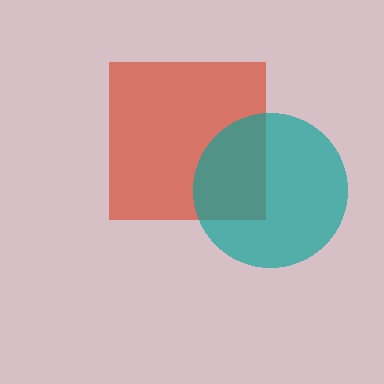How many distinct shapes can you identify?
There are 2 distinct shapes: a red square, a teal circle.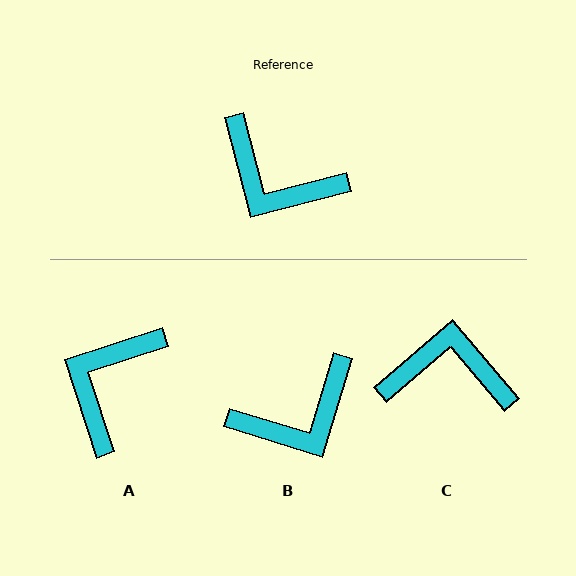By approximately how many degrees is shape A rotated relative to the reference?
Approximately 87 degrees clockwise.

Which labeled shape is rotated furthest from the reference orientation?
C, about 154 degrees away.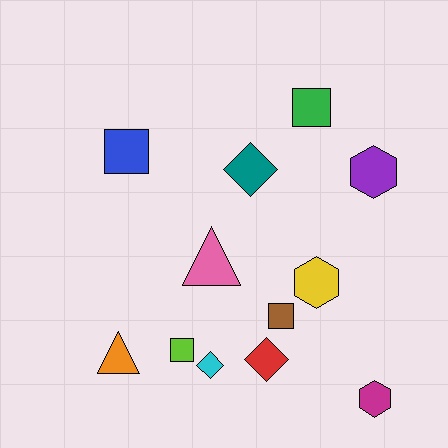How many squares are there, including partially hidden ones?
There are 4 squares.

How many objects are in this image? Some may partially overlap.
There are 12 objects.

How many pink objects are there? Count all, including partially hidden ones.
There is 1 pink object.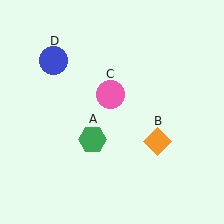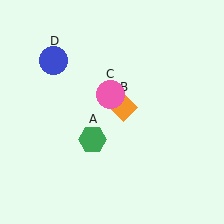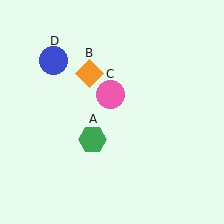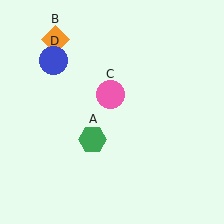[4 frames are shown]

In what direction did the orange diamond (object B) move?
The orange diamond (object B) moved up and to the left.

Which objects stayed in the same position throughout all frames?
Green hexagon (object A) and pink circle (object C) and blue circle (object D) remained stationary.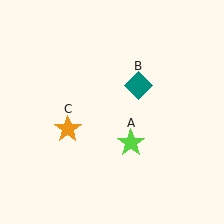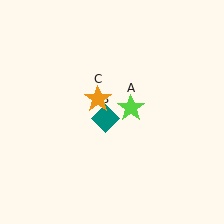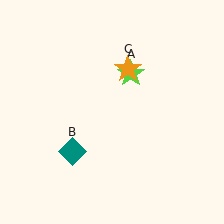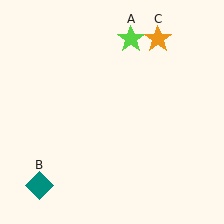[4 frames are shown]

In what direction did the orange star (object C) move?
The orange star (object C) moved up and to the right.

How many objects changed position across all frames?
3 objects changed position: lime star (object A), teal diamond (object B), orange star (object C).